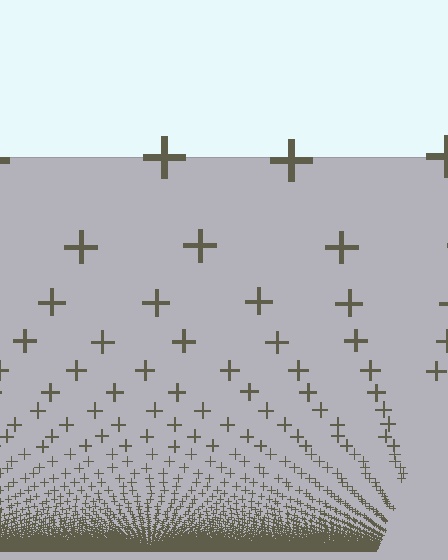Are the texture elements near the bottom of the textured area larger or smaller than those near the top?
Smaller. The gradient is inverted — elements near the bottom are smaller and denser.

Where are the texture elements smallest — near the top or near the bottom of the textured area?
Near the bottom.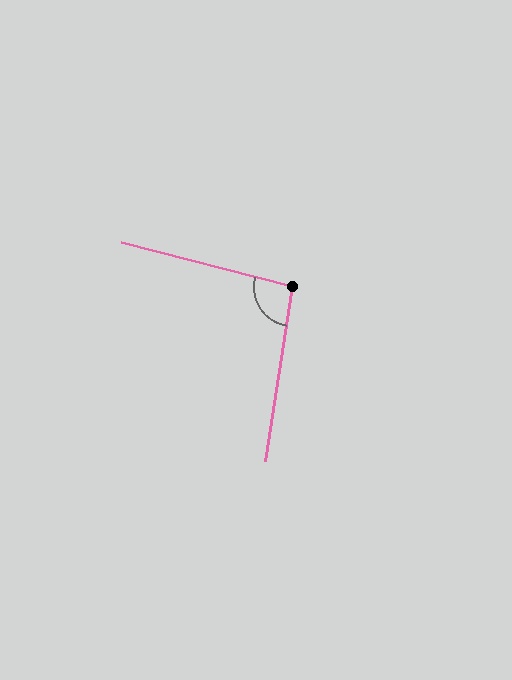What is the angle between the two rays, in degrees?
Approximately 96 degrees.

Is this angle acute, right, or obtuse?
It is obtuse.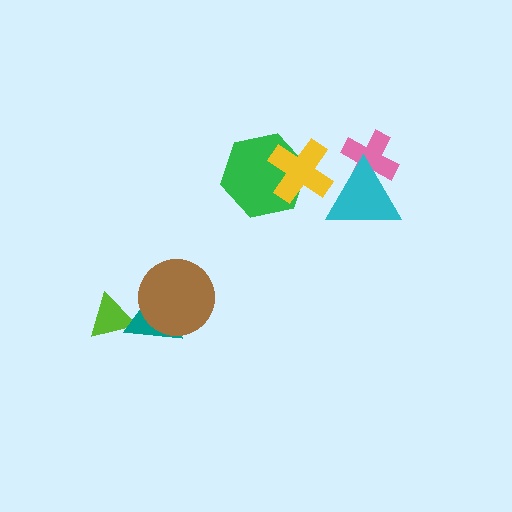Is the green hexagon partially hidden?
Yes, it is partially covered by another shape.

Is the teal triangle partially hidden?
Yes, it is partially covered by another shape.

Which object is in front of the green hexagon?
The yellow cross is in front of the green hexagon.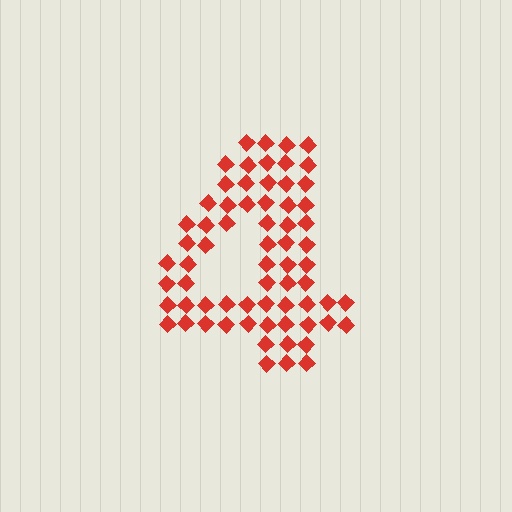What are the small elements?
The small elements are diamonds.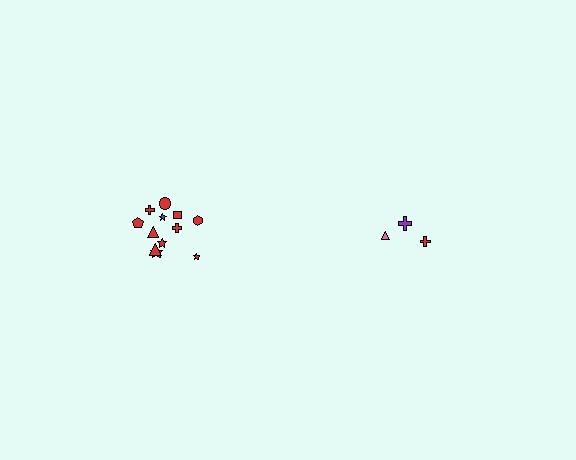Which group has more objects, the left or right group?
The left group.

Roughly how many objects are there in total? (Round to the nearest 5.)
Roughly 15 objects in total.